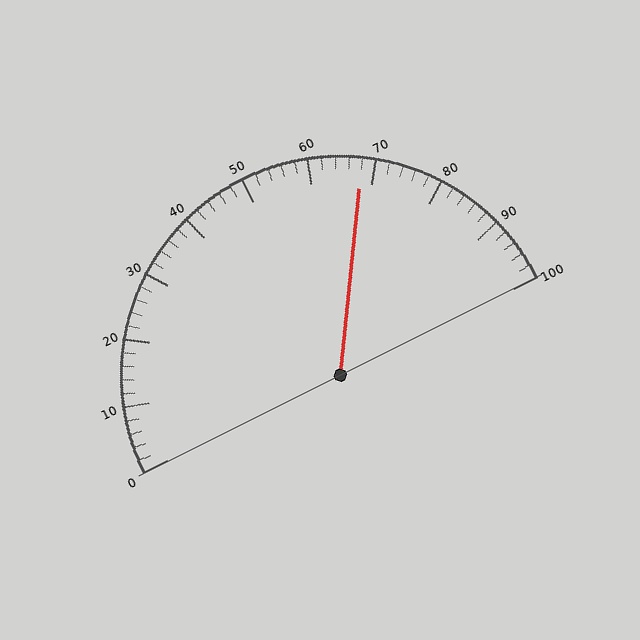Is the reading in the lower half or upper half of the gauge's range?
The reading is in the upper half of the range (0 to 100).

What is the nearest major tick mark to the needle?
The nearest major tick mark is 70.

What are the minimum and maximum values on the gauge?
The gauge ranges from 0 to 100.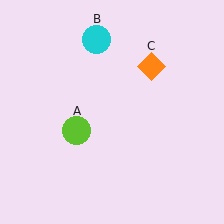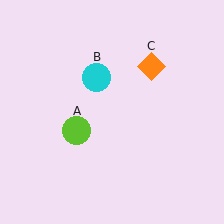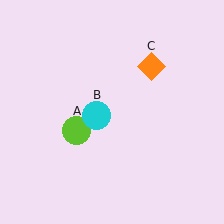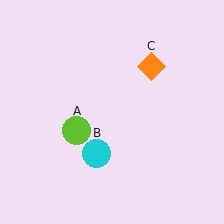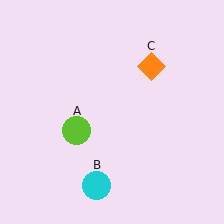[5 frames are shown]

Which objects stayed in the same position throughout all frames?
Lime circle (object A) and orange diamond (object C) remained stationary.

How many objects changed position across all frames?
1 object changed position: cyan circle (object B).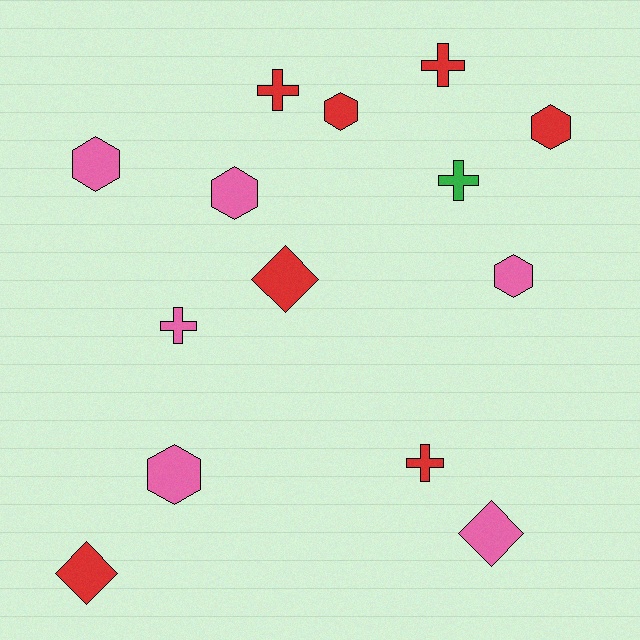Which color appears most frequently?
Red, with 7 objects.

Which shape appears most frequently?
Hexagon, with 6 objects.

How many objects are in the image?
There are 14 objects.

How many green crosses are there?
There is 1 green cross.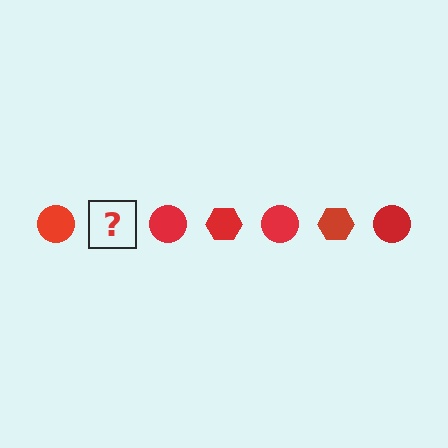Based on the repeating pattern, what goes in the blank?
The blank should be a red hexagon.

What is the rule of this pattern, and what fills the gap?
The rule is that the pattern cycles through circle, hexagon shapes in red. The gap should be filled with a red hexagon.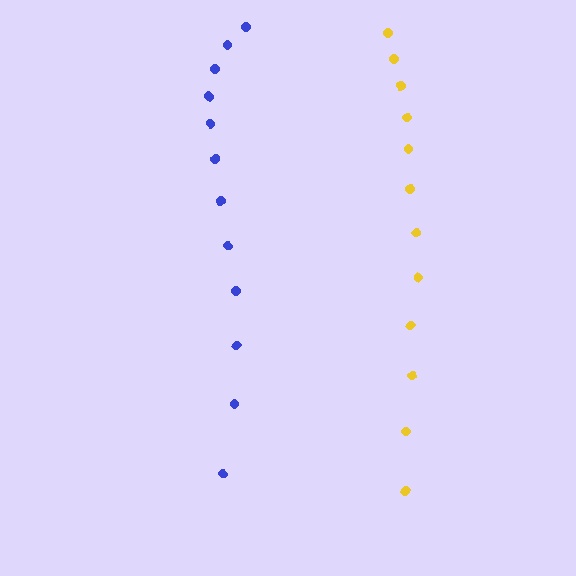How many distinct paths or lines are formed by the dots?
There are 2 distinct paths.